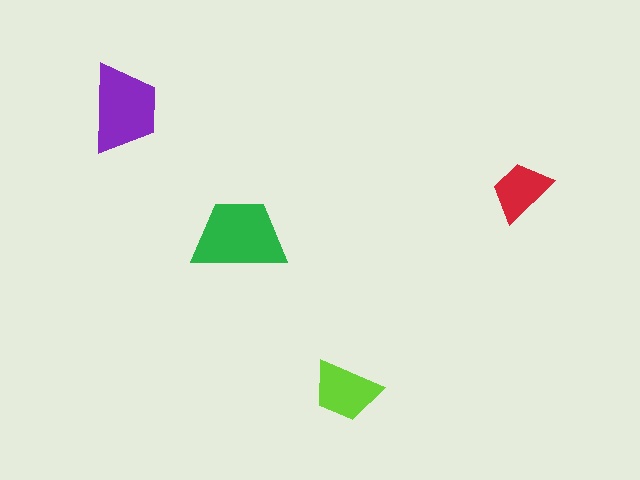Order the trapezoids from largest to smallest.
the green one, the purple one, the lime one, the red one.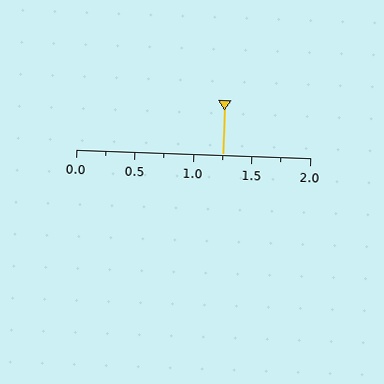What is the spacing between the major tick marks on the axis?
The major ticks are spaced 0.5 apart.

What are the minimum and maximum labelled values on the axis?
The axis runs from 0.0 to 2.0.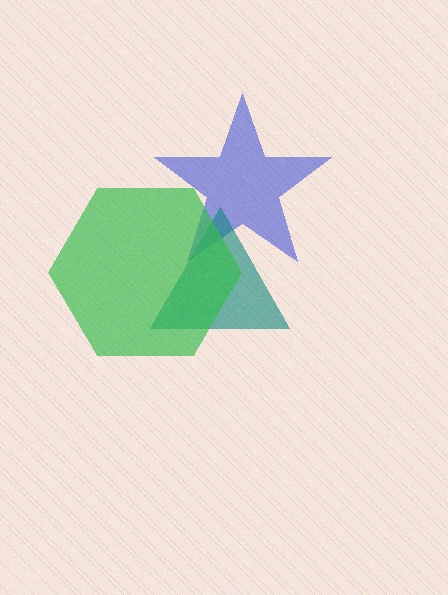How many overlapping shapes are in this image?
There are 3 overlapping shapes in the image.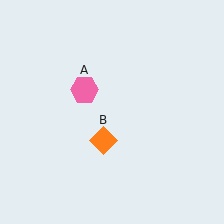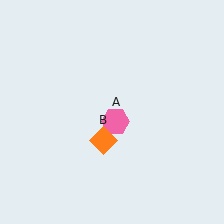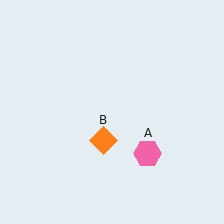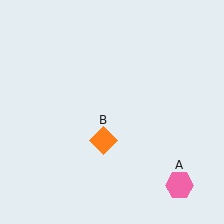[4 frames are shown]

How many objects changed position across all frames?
1 object changed position: pink hexagon (object A).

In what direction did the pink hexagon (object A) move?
The pink hexagon (object A) moved down and to the right.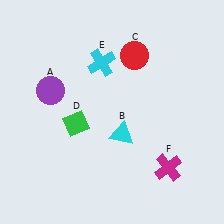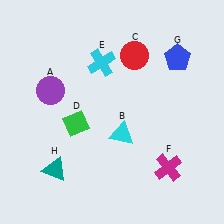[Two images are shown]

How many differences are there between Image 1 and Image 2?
There are 2 differences between the two images.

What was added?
A blue pentagon (G), a teal triangle (H) were added in Image 2.